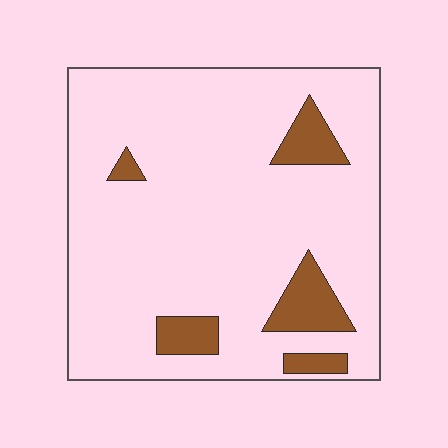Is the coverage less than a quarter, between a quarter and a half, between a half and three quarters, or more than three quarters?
Less than a quarter.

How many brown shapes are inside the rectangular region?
5.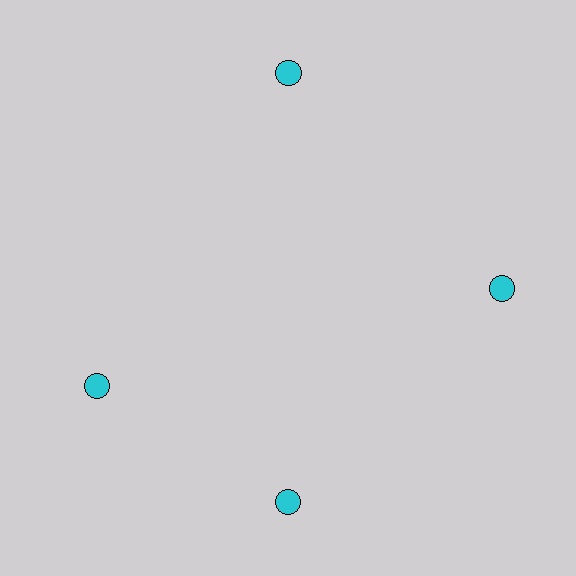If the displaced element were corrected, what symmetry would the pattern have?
It would have 4-fold rotational symmetry — the pattern would map onto itself every 90 degrees.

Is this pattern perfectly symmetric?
No. The 4 cyan circles are arranged in a ring, but one element near the 9 o'clock position is rotated out of alignment along the ring, breaking the 4-fold rotational symmetry.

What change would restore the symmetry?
The symmetry would be restored by rotating it back into even spacing with its neighbors so that all 4 circles sit at equal angles and equal distance from the center.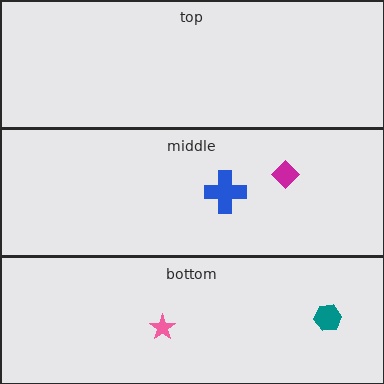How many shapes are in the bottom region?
2.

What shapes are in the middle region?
The magenta diamond, the blue cross.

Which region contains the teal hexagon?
The bottom region.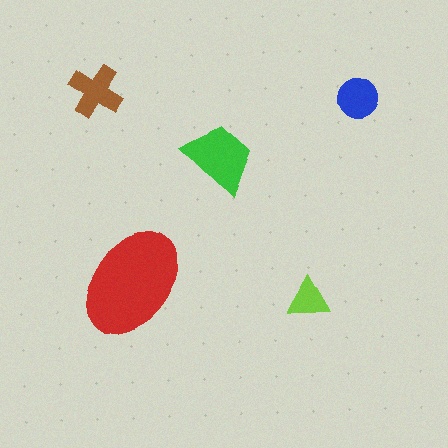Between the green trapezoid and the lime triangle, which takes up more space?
The green trapezoid.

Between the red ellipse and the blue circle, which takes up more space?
The red ellipse.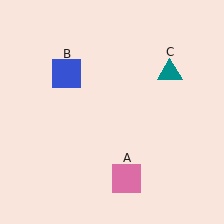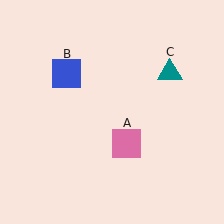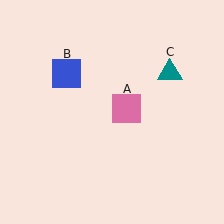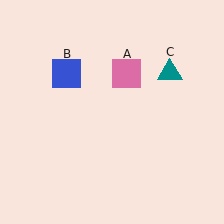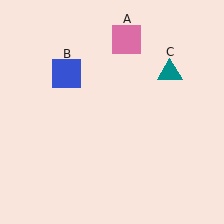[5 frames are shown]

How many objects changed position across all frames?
1 object changed position: pink square (object A).